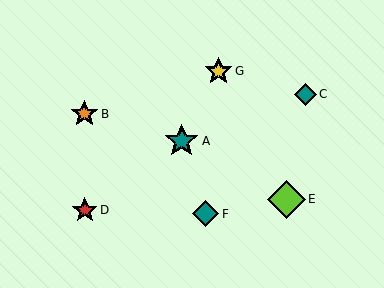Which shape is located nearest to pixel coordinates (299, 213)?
The lime diamond (labeled E) at (286, 199) is nearest to that location.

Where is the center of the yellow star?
The center of the yellow star is at (218, 71).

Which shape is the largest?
The lime diamond (labeled E) is the largest.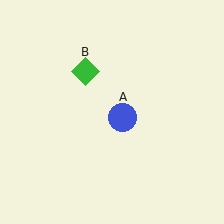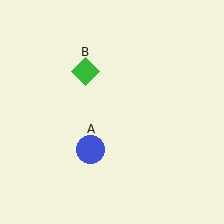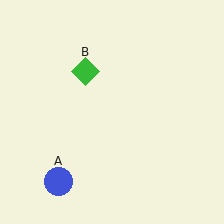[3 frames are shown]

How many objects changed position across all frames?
1 object changed position: blue circle (object A).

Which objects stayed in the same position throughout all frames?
Green diamond (object B) remained stationary.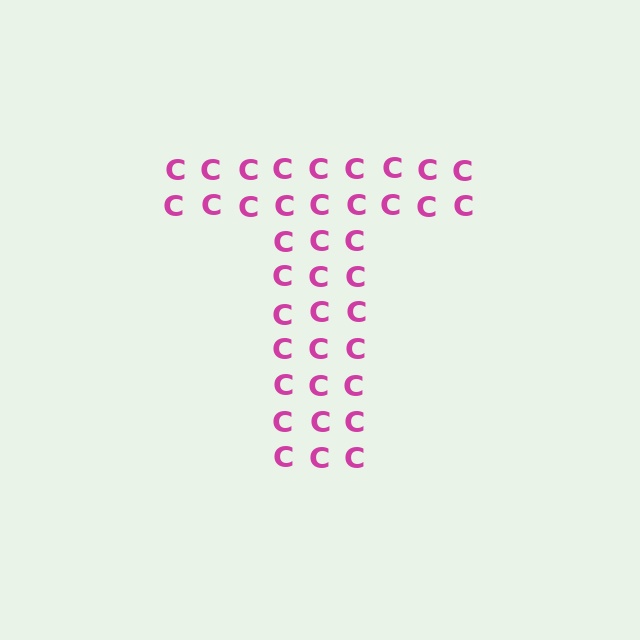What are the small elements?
The small elements are letter C's.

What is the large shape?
The large shape is the letter T.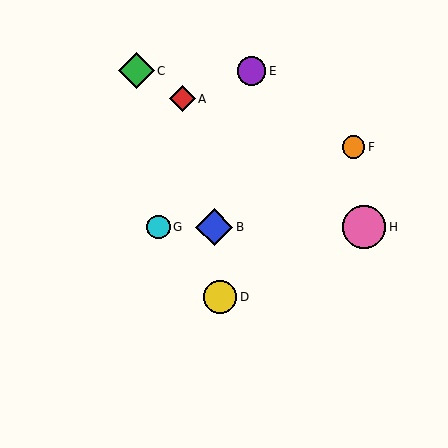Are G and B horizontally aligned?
Yes, both are at y≈227.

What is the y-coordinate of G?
Object G is at y≈227.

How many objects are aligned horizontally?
3 objects (B, G, H) are aligned horizontally.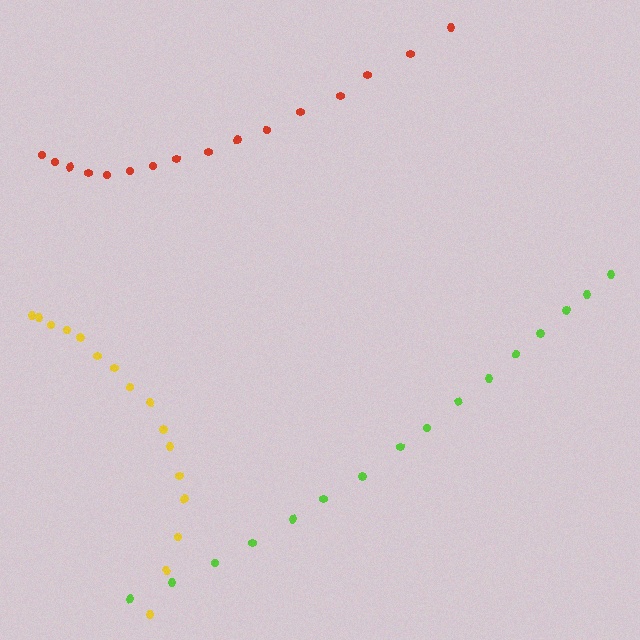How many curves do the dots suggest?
There are 3 distinct paths.